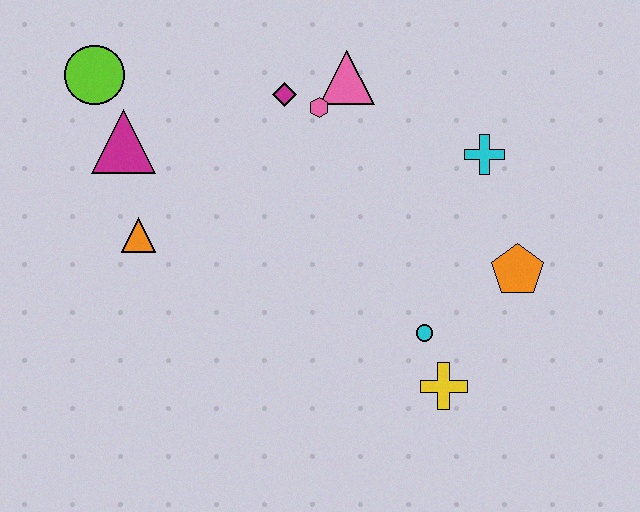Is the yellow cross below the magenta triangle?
Yes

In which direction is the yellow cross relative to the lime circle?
The yellow cross is to the right of the lime circle.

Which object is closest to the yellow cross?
The cyan circle is closest to the yellow cross.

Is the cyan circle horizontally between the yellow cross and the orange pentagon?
No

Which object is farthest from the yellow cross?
The lime circle is farthest from the yellow cross.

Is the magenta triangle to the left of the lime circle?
No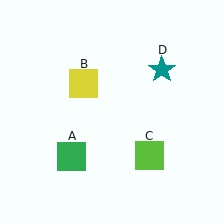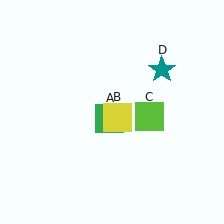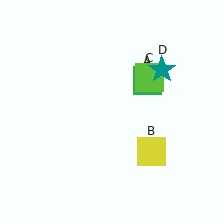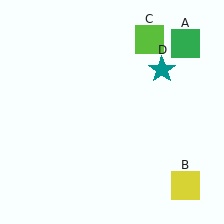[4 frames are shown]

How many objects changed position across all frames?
3 objects changed position: green square (object A), yellow square (object B), lime square (object C).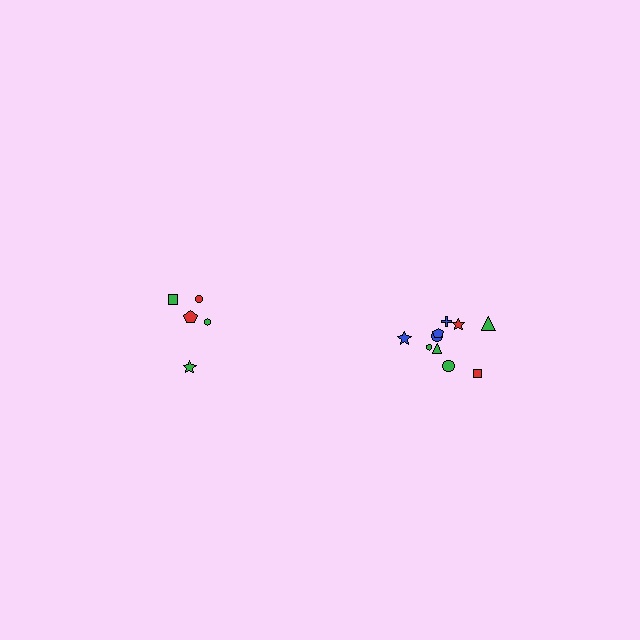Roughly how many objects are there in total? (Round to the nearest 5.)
Roughly 15 objects in total.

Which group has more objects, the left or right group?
The right group.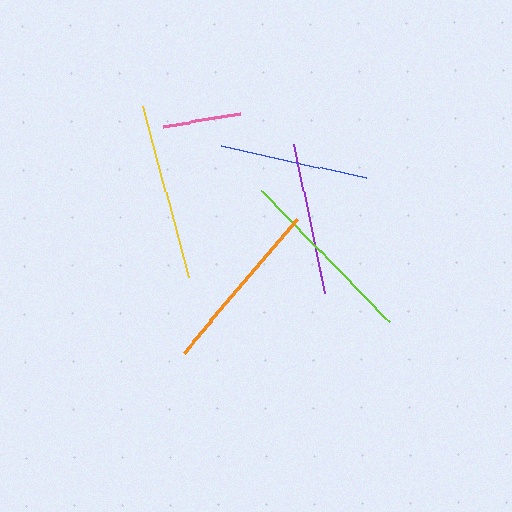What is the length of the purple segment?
The purple segment is approximately 153 pixels long.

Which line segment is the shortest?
The pink line is the shortest at approximately 78 pixels.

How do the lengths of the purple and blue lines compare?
The purple and blue lines are approximately the same length.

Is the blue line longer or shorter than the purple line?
The purple line is longer than the blue line.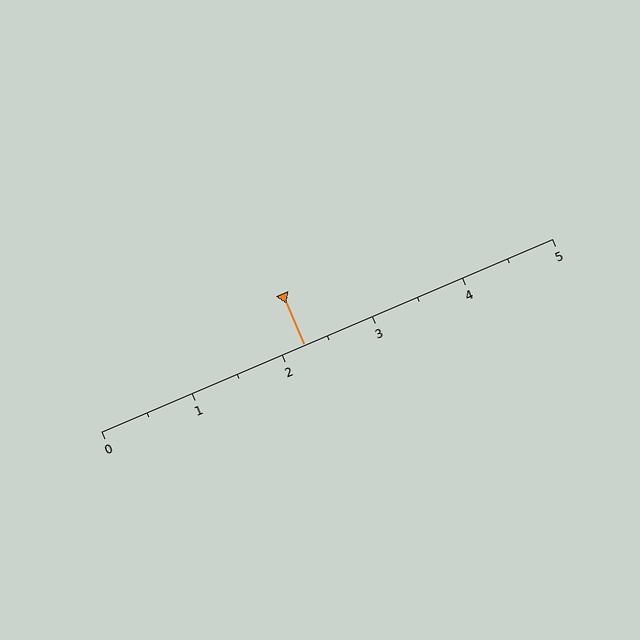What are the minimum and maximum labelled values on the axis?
The axis runs from 0 to 5.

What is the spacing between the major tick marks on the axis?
The major ticks are spaced 1 apart.